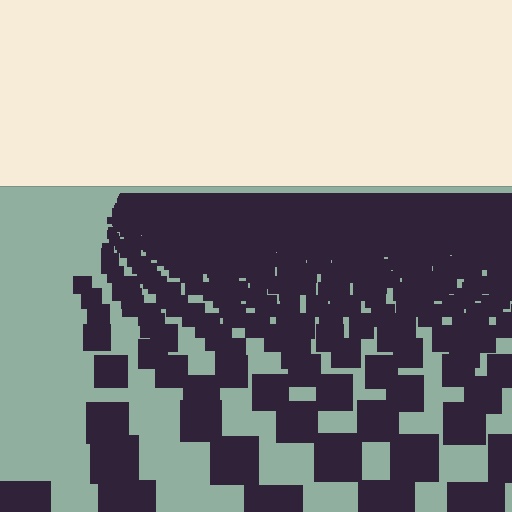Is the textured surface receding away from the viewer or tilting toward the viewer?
The surface is receding away from the viewer. Texture elements get smaller and denser toward the top.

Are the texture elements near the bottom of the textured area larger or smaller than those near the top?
Larger. Near the bottom, elements are closer to the viewer and appear at a bigger on-screen size.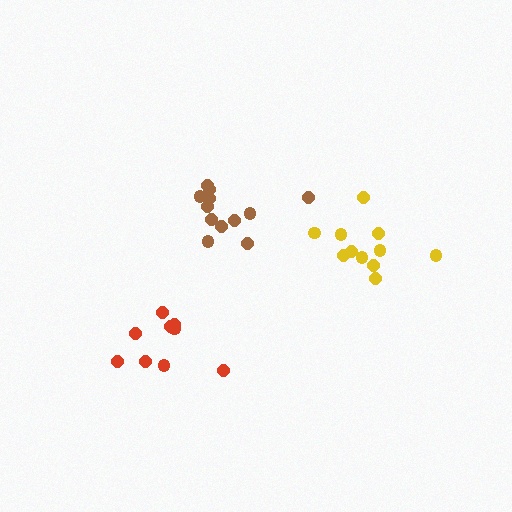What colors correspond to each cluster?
The clusters are colored: yellow, brown, red.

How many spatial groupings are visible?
There are 3 spatial groupings.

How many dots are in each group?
Group 1: 11 dots, Group 2: 12 dots, Group 3: 10 dots (33 total).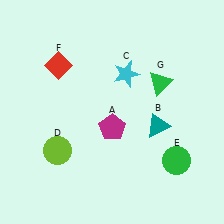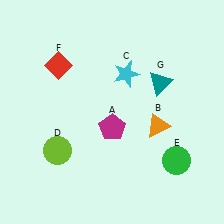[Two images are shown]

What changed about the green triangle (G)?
In Image 1, G is green. In Image 2, it changed to teal.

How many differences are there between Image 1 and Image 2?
There are 2 differences between the two images.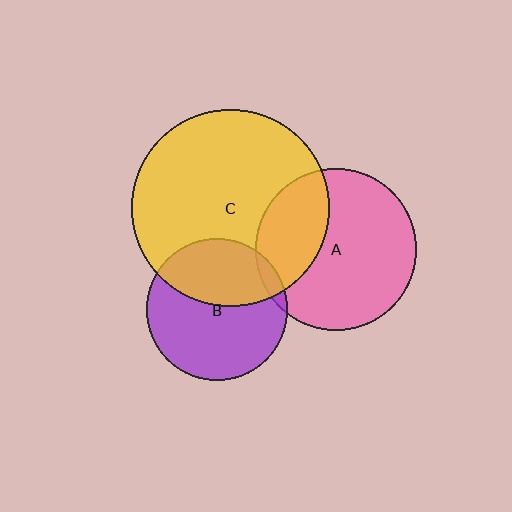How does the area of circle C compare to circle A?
Approximately 1.5 times.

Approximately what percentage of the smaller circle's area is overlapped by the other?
Approximately 5%.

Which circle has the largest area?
Circle C (yellow).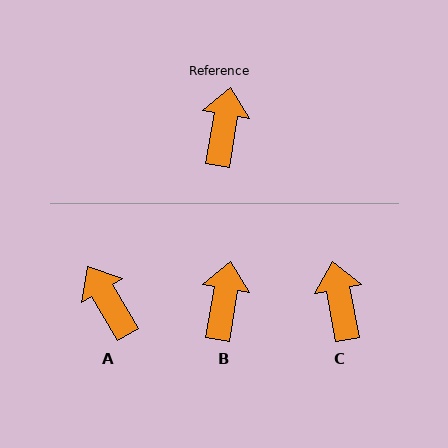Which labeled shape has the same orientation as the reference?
B.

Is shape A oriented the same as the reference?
No, it is off by about 40 degrees.